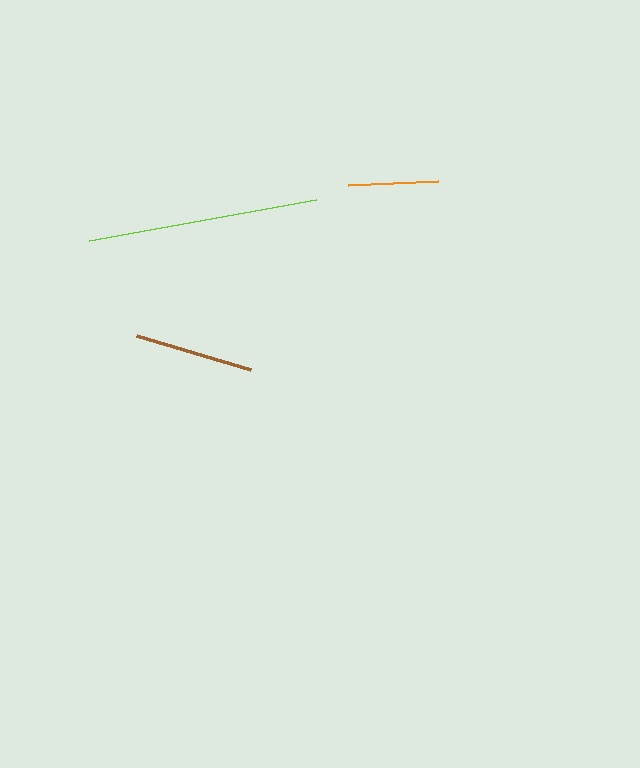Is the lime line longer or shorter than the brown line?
The lime line is longer than the brown line.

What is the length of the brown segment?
The brown segment is approximately 119 pixels long.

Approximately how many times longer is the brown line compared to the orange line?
The brown line is approximately 1.3 times the length of the orange line.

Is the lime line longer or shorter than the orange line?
The lime line is longer than the orange line.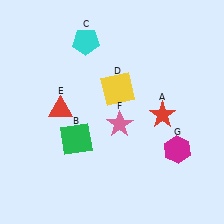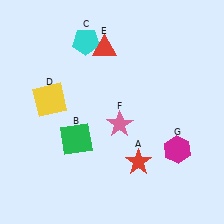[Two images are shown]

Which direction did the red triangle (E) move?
The red triangle (E) moved up.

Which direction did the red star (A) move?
The red star (A) moved down.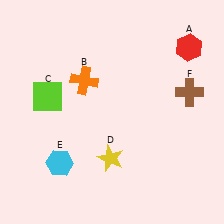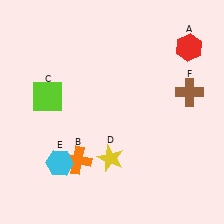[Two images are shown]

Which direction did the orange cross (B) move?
The orange cross (B) moved down.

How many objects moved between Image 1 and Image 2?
1 object moved between the two images.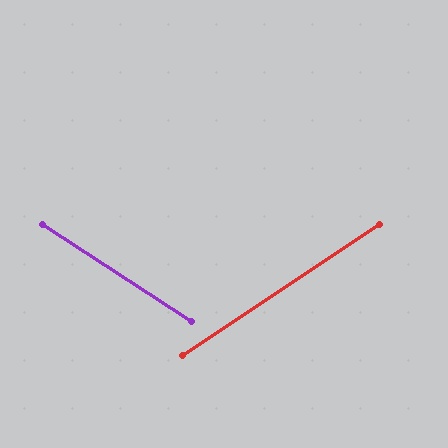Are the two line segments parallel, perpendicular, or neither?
Neither parallel nor perpendicular — they differ by about 67°.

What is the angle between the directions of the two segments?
Approximately 67 degrees.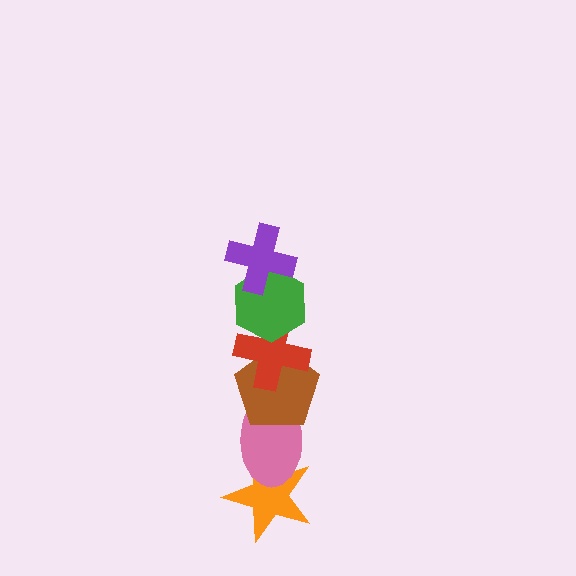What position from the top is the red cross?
The red cross is 3rd from the top.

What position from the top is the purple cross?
The purple cross is 1st from the top.